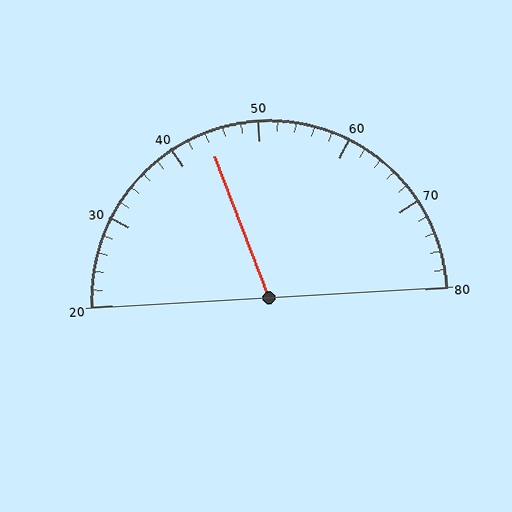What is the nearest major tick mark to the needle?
The nearest major tick mark is 40.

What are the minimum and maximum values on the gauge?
The gauge ranges from 20 to 80.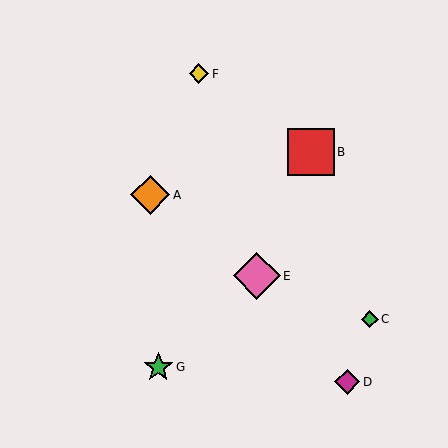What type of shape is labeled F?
Shape F is a yellow diamond.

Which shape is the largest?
The pink diamond (labeled E) is the largest.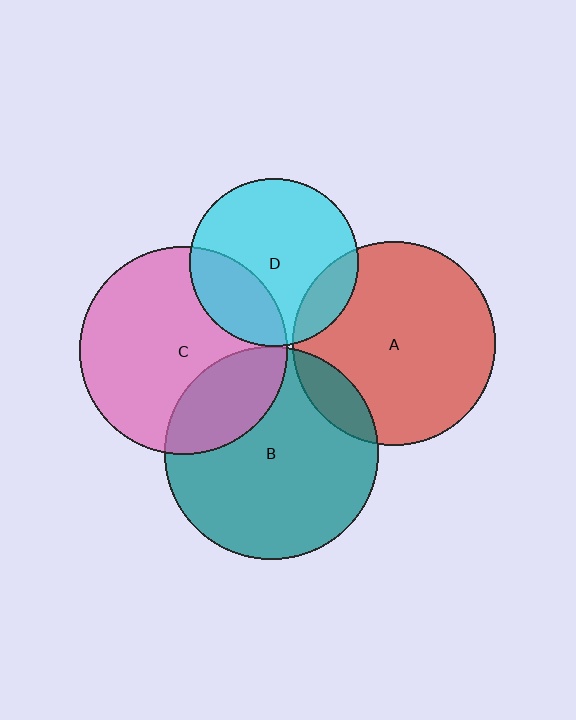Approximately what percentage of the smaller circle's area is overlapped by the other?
Approximately 10%.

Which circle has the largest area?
Circle B (teal).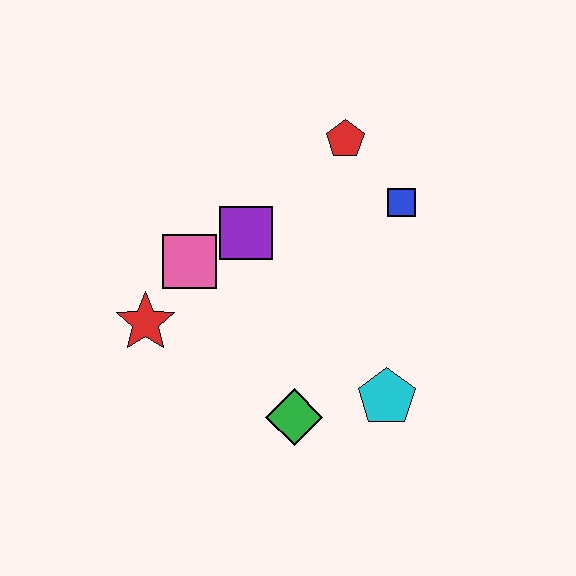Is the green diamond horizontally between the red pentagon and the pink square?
Yes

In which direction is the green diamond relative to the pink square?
The green diamond is below the pink square.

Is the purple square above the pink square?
Yes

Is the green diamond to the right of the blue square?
No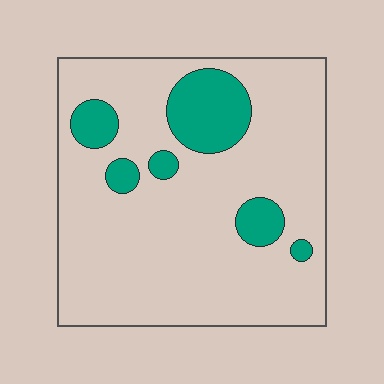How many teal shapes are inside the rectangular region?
6.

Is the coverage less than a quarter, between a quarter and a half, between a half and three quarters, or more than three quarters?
Less than a quarter.